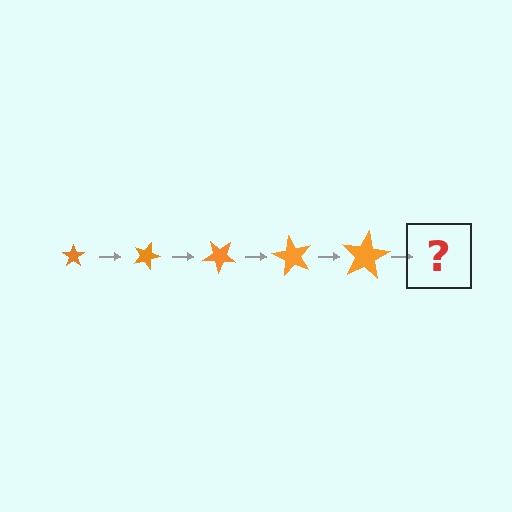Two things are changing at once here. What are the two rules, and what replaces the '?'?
The two rules are that the star grows larger each step and it rotates 20 degrees each step. The '?' should be a star, larger than the previous one and rotated 100 degrees from the start.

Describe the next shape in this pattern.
It should be a star, larger than the previous one and rotated 100 degrees from the start.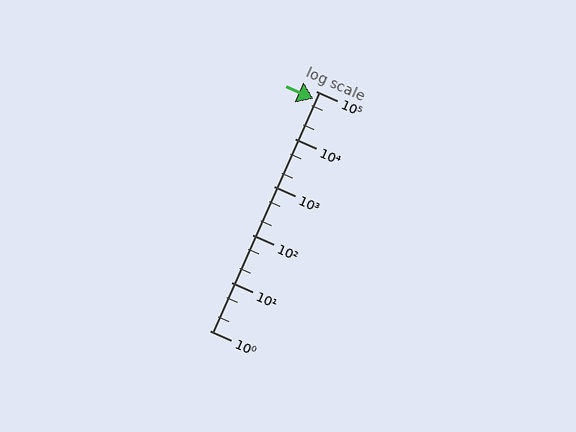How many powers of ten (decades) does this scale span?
The scale spans 5 decades, from 1 to 100000.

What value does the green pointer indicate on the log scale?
The pointer indicates approximately 70000.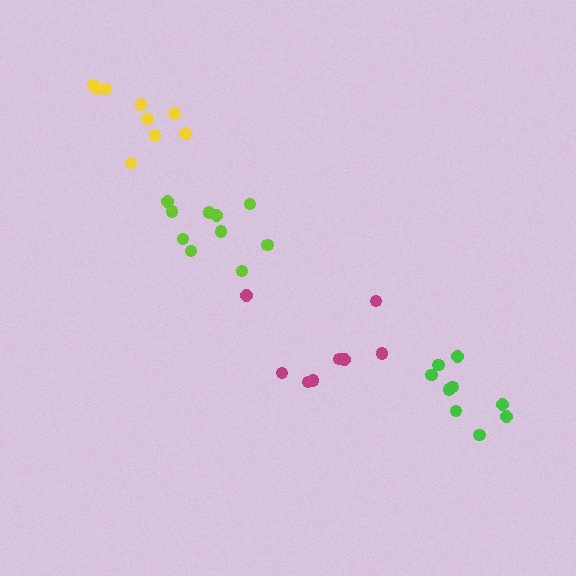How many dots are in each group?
Group 1: 10 dots, Group 2: 8 dots, Group 3: 9 dots, Group 4: 9 dots (36 total).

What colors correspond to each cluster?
The clusters are colored: lime, magenta, yellow, green.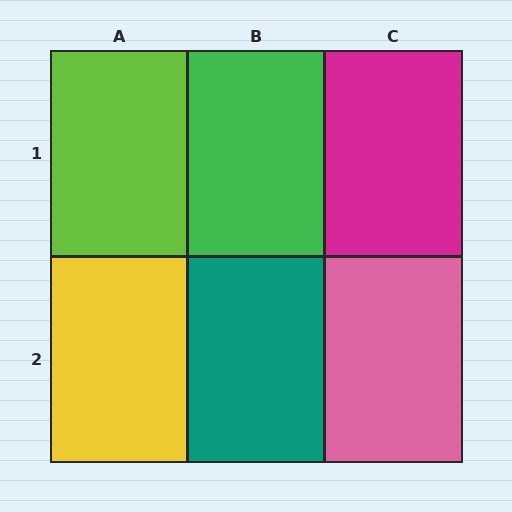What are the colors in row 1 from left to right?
Lime, green, magenta.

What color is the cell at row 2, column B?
Teal.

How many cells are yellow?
1 cell is yellow.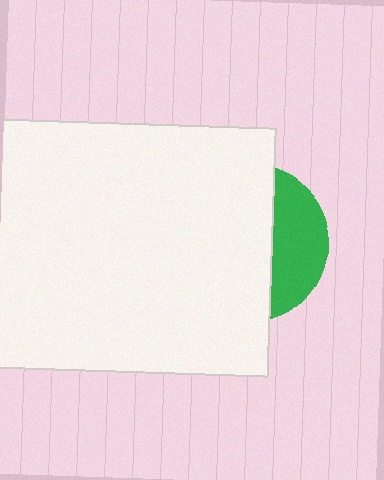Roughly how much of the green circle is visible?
A small part of it is visible (roughly 31%).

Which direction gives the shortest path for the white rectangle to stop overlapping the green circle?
Moving left gives the shortest separation.